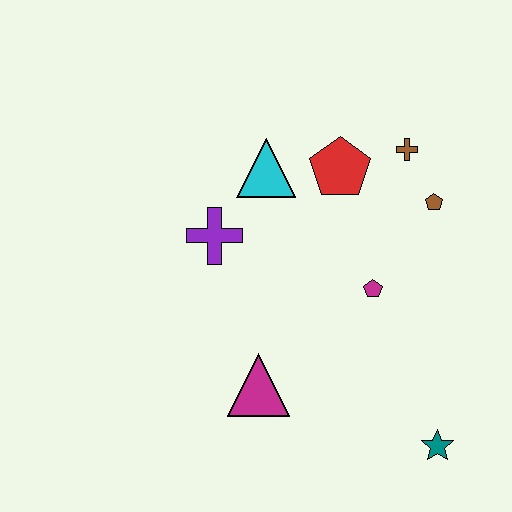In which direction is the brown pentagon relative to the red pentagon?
The brown pentagon is to the right of the red pentagon.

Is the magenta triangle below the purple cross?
Yes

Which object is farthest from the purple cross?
The teal star is farthest from the purple cross.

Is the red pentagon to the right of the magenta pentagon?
No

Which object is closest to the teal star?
The magenta pentagon is closest to the teal star.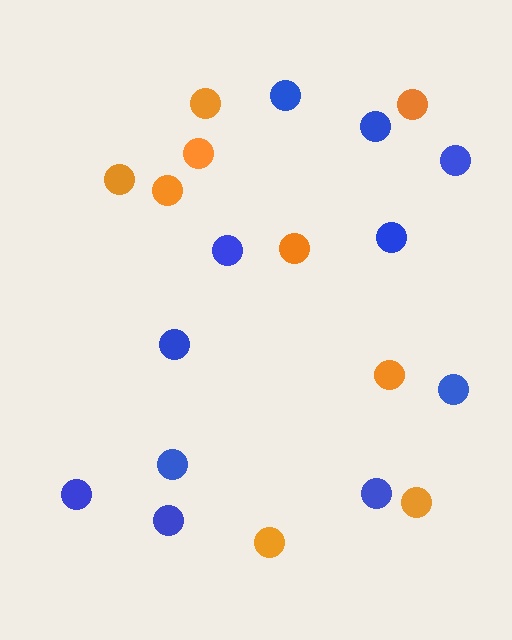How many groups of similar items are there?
There are 2 groups: one group of orange circles (9) and one group of blue circles (11).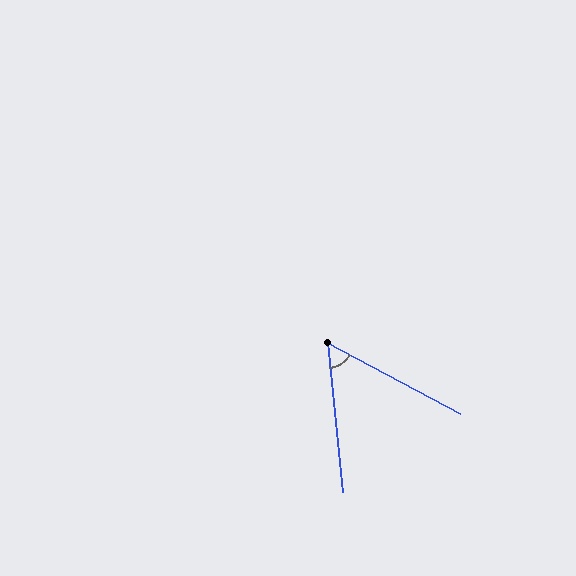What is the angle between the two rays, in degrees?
Approximately 56 degrees.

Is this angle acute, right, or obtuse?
It is acute.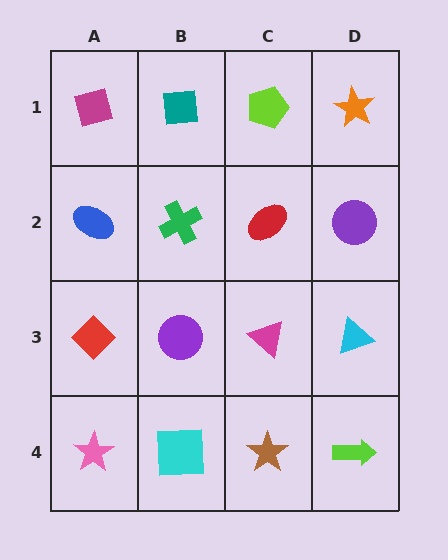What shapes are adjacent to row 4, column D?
A cyan triangle (row 3, column D), a brown star (row 4, column C).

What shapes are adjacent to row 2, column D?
An orange star (row 1, column D), a cyan triangle (row 3, column D), a red ellipse (row 2, column C).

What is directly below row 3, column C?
A brown star.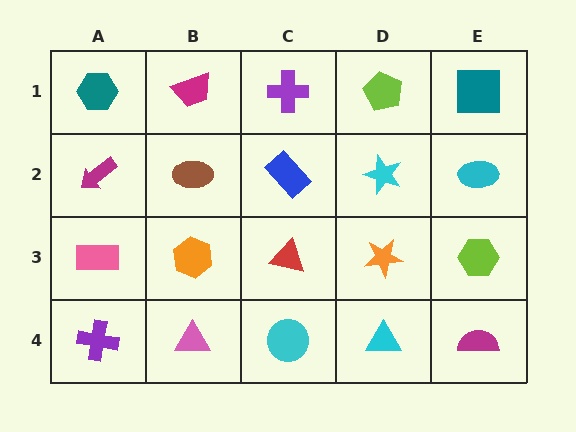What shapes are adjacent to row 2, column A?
A teal hexagon (row 1, column A), a pink rectangle (row 3, column A), a brown ellipse (row 2, column B).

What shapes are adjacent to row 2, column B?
A magenta trapezoid (row 1, column B), an orange hexagon (row 3, column B), a magenta arrow (row 2, column A), a blue rectangle (row 2, column C).